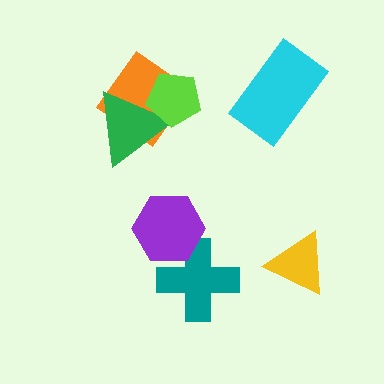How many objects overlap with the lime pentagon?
2 objects overlap with the lime pentagon.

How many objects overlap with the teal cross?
1 object overlaps with the teal cross.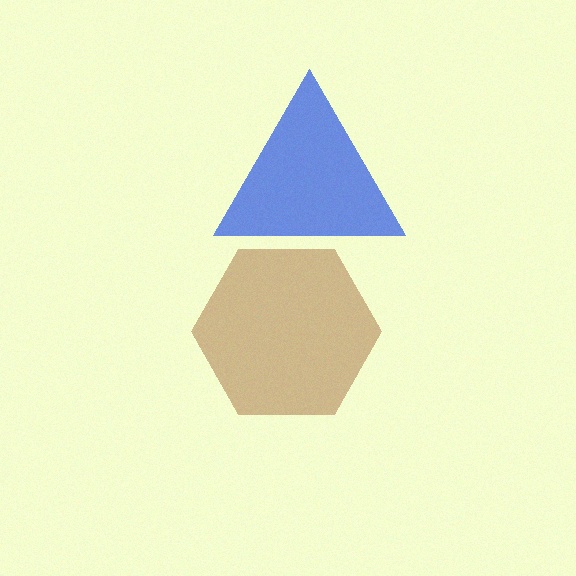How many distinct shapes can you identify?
There are 2 distinct shapes: a blue triangle, a brown hexagon.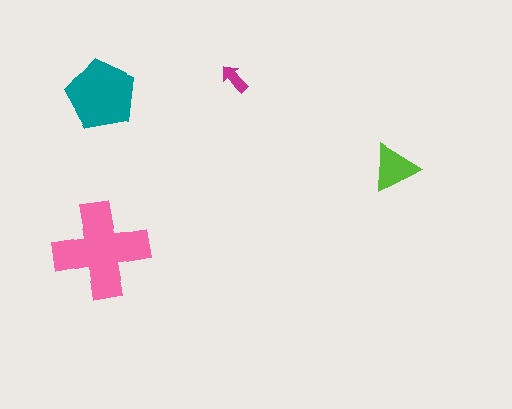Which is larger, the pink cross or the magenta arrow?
The pink cross.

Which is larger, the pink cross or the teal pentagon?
The pink cross.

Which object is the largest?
The pink cross.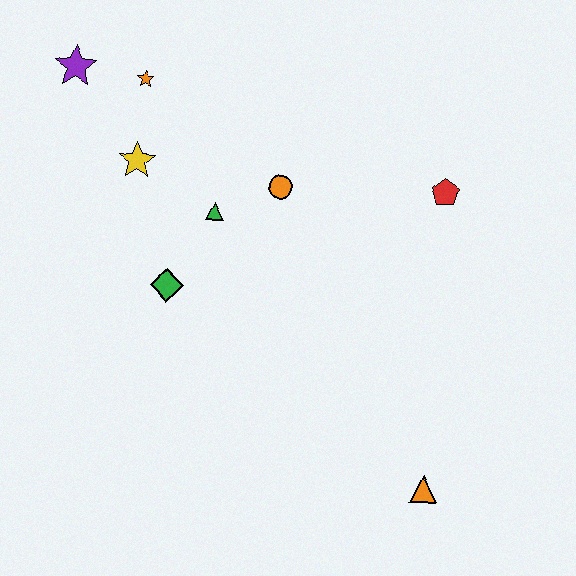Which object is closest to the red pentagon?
The orange circle is closest to the red pentagon.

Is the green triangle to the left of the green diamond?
No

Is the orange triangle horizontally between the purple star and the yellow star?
No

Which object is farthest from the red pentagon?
The purple star is farthest from the red pentagon.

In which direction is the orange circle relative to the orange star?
The orange circle is to the right of the orange star.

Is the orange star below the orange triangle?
No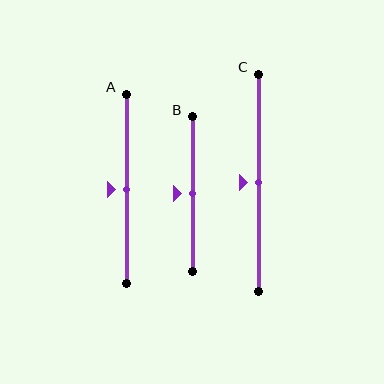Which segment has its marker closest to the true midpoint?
Segment A has its marker closest to the true midpoint.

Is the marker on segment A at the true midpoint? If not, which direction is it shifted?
Yes, the marker on segment A is at the true midpoint.